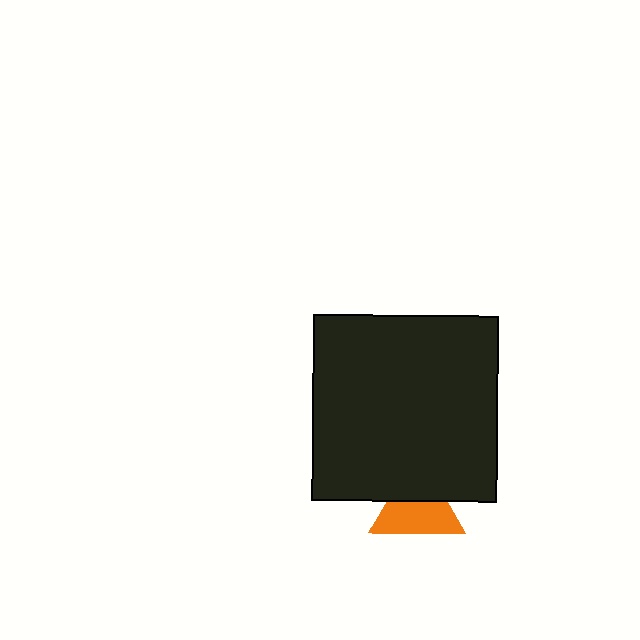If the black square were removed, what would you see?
You would see the complete orange triangle.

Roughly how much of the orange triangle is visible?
About half of it is visible (roughly 61%).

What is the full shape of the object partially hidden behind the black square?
The partially hidden object is an orange triangle.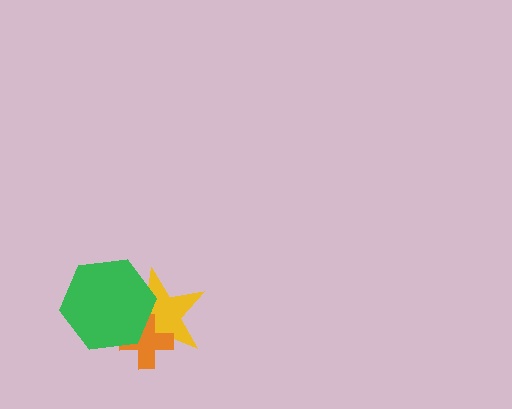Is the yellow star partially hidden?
Yes, it is partially covered by another shape.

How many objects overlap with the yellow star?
2 objects overlap with the yellow star.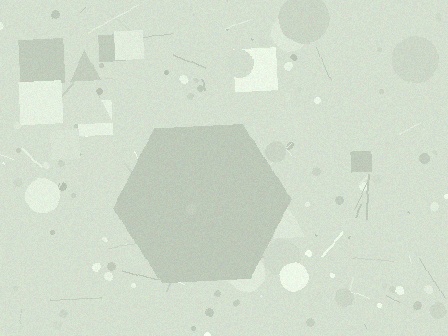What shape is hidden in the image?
A hexagon is hidden in the image.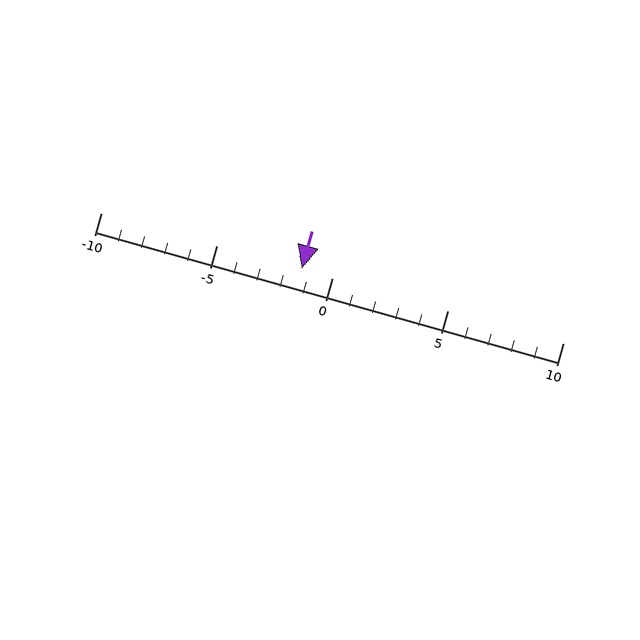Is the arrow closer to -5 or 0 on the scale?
The arrow is closer to 0.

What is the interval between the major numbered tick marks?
The major tick marks are spaced 5 units apart.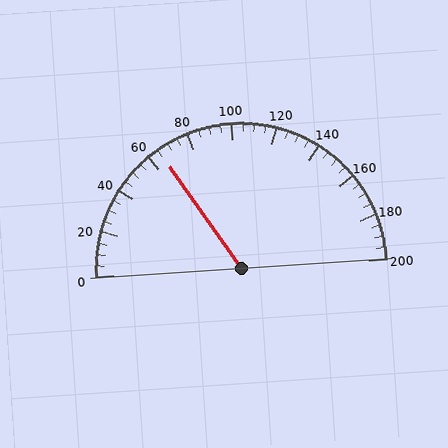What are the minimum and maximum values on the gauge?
The gauge ranges from 0 to 200.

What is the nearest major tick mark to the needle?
The nearest major tick mark is 60.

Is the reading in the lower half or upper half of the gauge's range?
The reading is in the lower half of the range (0 to 200).